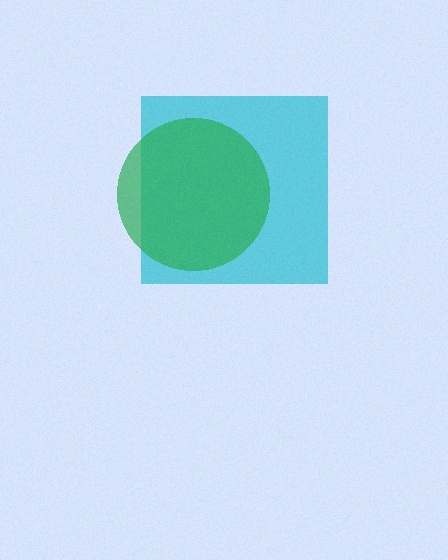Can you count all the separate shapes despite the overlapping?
Yes, there are 2 separate shapes.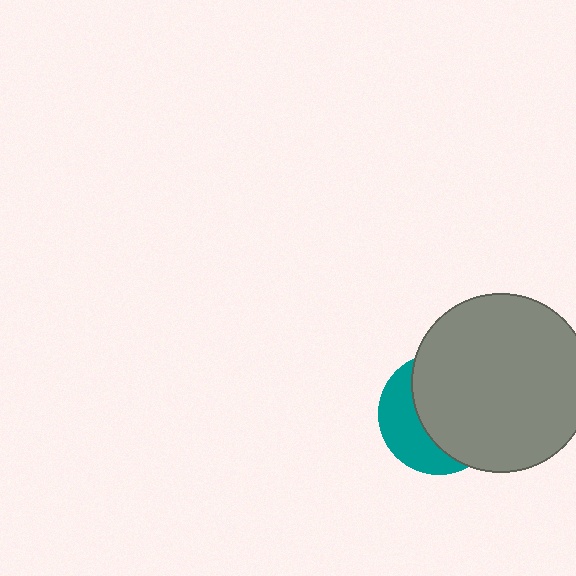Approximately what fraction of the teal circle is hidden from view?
Roughly 64% of the teal circle is hidden behind the gray circle.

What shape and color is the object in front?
The object in front is a gray circle.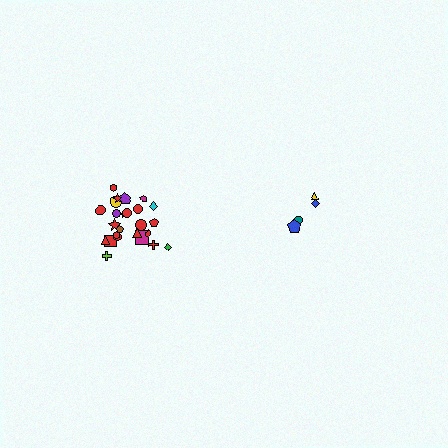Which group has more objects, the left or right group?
The left group.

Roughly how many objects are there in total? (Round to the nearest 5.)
Roughly 30 objects in total.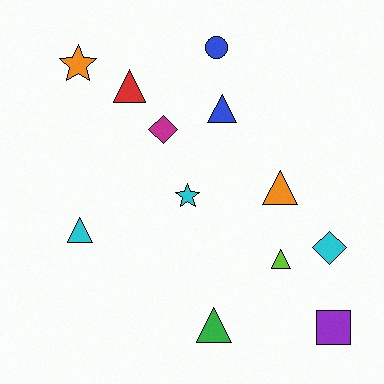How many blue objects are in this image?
There are 2 blue objects.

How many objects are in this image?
There are 12 objects.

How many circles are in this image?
There is 1 circle.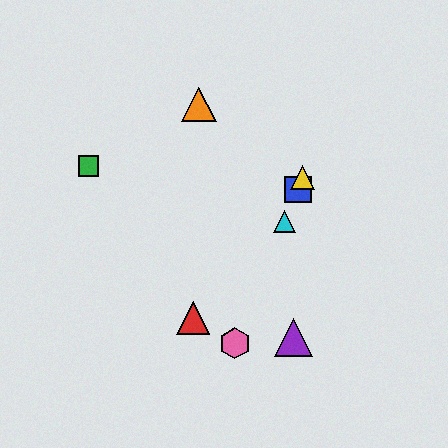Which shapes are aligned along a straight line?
The blue square, the yellow triangle, the cyan triangle, the pink hexagon are aligned along a straight line.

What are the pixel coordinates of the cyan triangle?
The cyan triangle is at (285, 222).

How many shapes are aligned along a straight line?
4 shapes (the blue square, the yellow triangle, the cyan triangle, the pink hexagon) are aligned along a straight line.